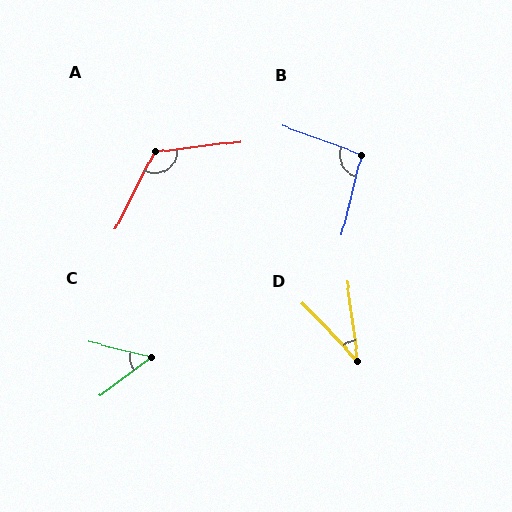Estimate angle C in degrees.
Approximately 50 degrees.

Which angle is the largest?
A, at approximately 124 degrees.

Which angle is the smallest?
D, at approximately 36 degrees.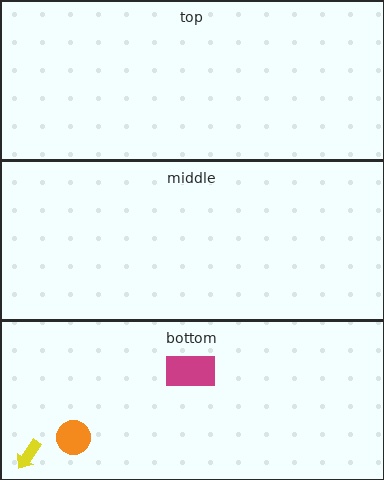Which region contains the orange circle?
The bottom region.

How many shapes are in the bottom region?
3.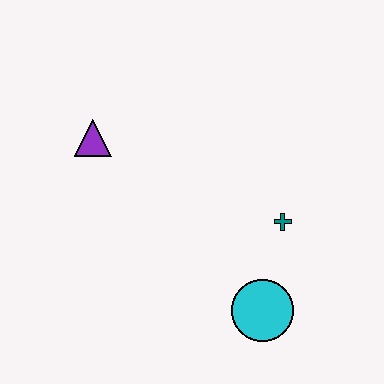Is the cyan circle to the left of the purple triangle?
No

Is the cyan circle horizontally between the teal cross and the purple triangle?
Yes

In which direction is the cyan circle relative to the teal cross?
The cyan circle is below the teal cross.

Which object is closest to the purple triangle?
The teal cross is closest to the purple triangle.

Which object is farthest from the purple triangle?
The cyan circle is farthest from the purple triangle.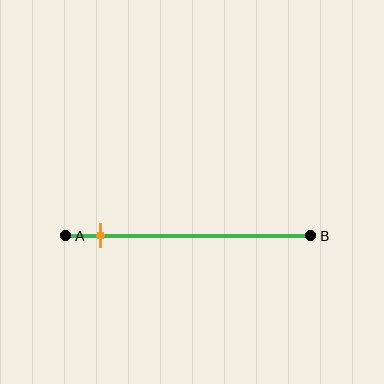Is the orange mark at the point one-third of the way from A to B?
No, the mark is at about 15% from A, not at the 33% one-third point.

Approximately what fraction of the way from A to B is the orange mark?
The orange mark is approximately 15% of the way from A to B.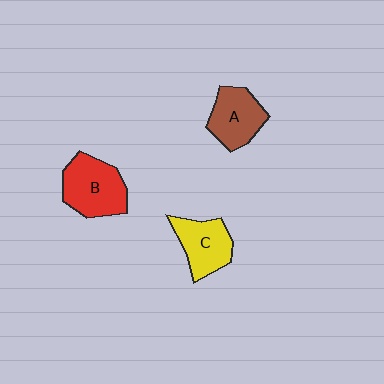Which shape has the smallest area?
Shape C (yellow).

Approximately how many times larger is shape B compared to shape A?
Approximately 1.2 times.